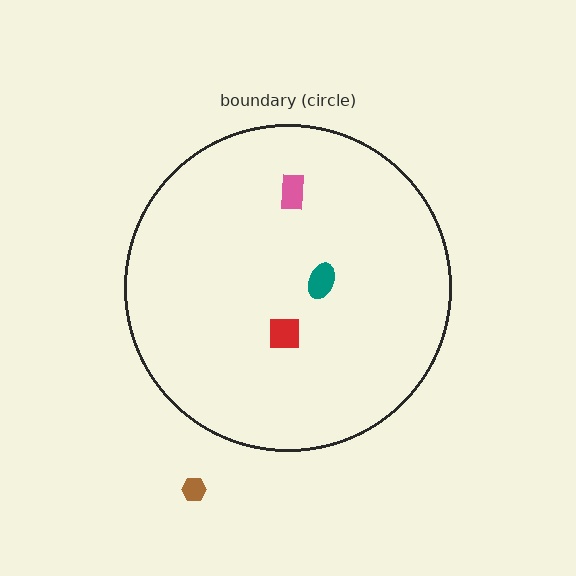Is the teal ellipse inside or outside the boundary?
Inside.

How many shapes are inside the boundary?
3 inside, 1 outside.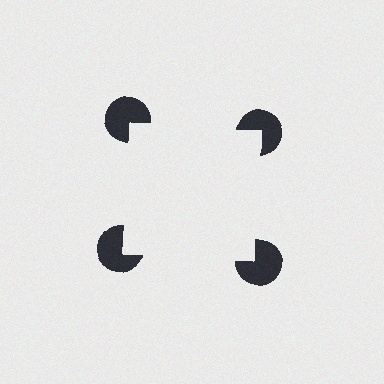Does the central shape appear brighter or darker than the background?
It typically appears slightly brighter than the background, even though no actual brightness change is drawn.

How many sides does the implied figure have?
4 sides.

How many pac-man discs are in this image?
There are 4 — one at each vertex of the illusory square.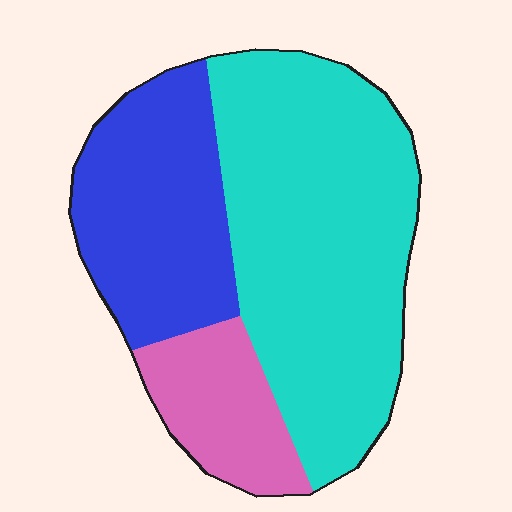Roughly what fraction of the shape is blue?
Blue covers roughly 30% of the shape.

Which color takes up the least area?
Pink, at roughly 15%.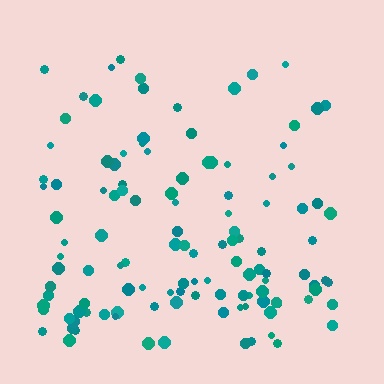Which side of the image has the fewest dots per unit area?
The top.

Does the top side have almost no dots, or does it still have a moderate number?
Still a moderate number, just noticeably fewer than the bottom.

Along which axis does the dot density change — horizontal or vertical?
Vertical.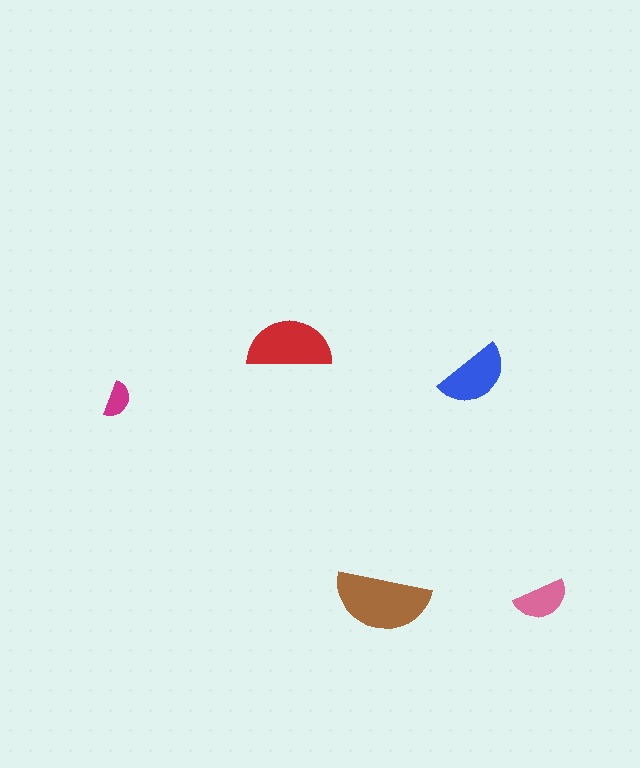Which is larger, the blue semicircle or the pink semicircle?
The blue one.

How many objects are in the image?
There are 5 objects in the image.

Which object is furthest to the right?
The pink semicircle is rightmost.